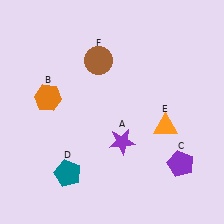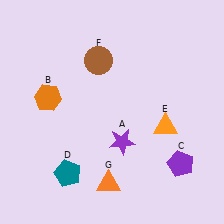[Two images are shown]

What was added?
An orange triangle (G) was added in Image 2.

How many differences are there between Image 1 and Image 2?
There is 1 difference between the two images.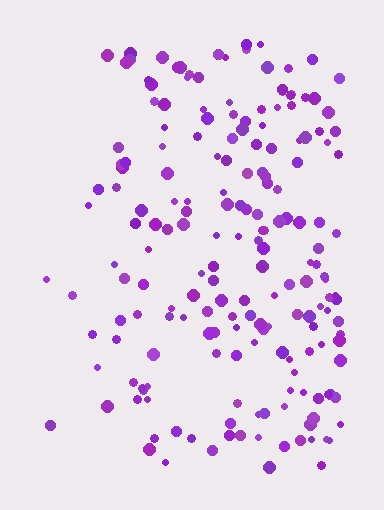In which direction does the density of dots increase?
From left to right, with the right side densest.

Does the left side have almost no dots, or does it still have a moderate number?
Still a moderate number, just noticeably fewer than the right.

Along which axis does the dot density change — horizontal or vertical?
Horizontal.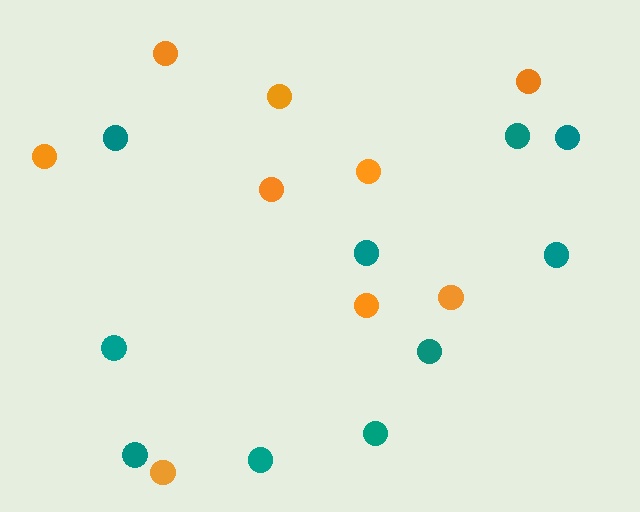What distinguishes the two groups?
There are 2 groups: one group of orange circles (9) and one group of teal circles (10).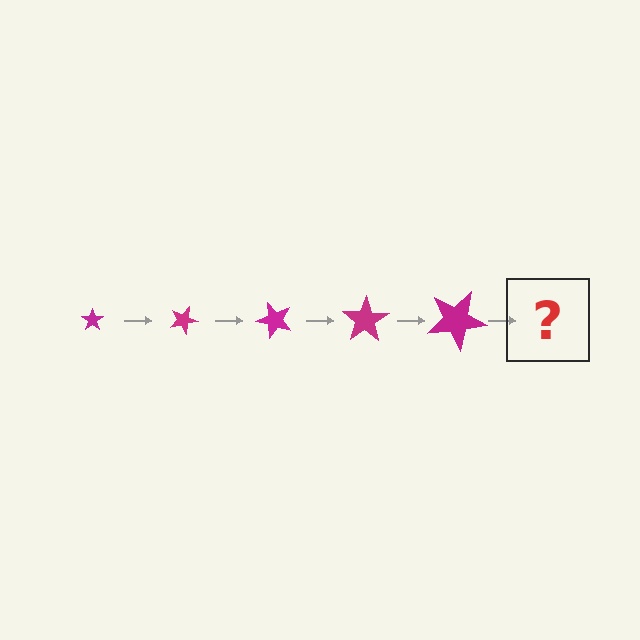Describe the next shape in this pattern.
It should be a star, larger than the previous one and rotated 125 degrees from the start.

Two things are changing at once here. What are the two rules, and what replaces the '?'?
The two rules are that the star grows larger each step and it rotates 25 degrees each step. The '?' should be a star, larger than the previous one and rotated 125 degrees from the start.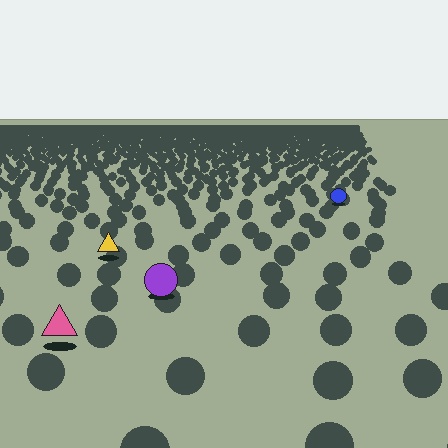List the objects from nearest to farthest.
From nearest to farthest: the pink triangle, the purple circle, the yellow triangle, the blue circle.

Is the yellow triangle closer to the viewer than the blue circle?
Yes. The yellow triangle is closer — you can tell from the texture gradient: the ground texture is coarser near it.